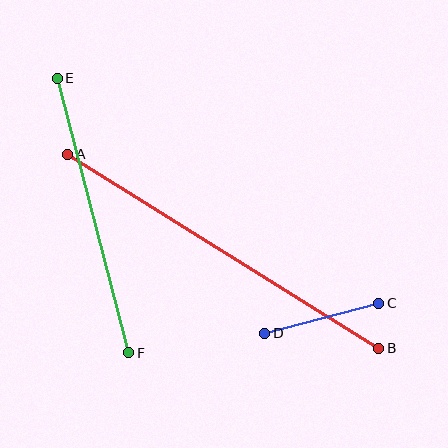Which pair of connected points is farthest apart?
Points A and B are farthest apart.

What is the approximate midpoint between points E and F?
The midpoint is at approximately (93, 216) pixels.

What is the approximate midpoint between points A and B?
The midpoint is at approximately (223, 251) pixels.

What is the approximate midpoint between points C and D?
The midpoint is at approximately (322, 318) pixels.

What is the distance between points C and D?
The distance is approximately 117 pixels.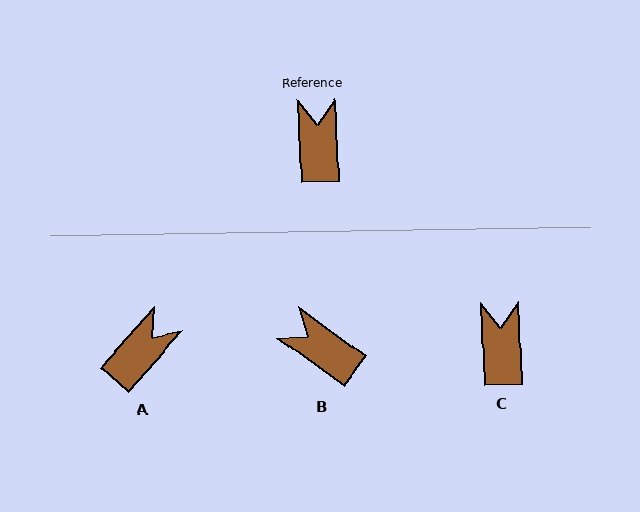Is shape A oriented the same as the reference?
No, it is off by about 44 degrees.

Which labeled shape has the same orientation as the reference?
C.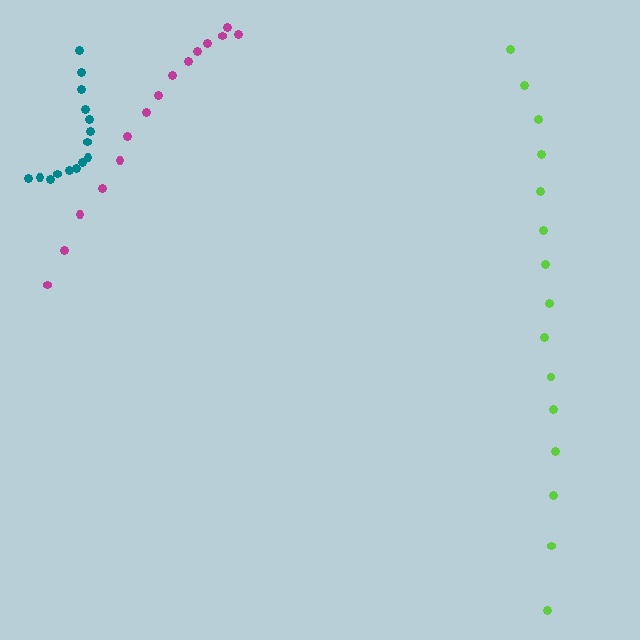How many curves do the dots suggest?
There are 3 distinct paths.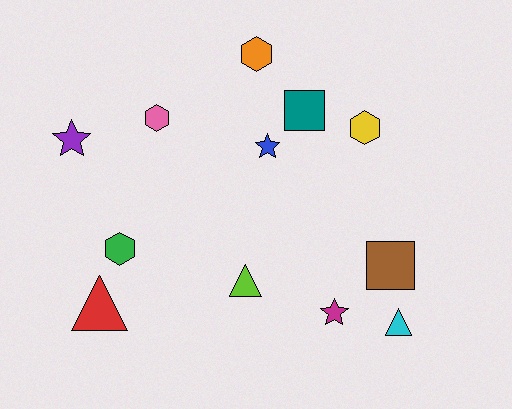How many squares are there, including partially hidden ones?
There are 2 squares.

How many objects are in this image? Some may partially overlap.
There are 12 objects.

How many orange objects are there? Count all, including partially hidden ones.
There is 1 orange object.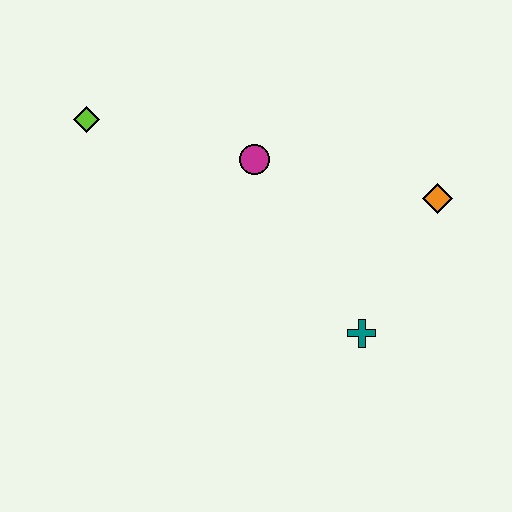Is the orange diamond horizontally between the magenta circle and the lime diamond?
No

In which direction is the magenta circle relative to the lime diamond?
The magenta circle is to the right of the lime diamond.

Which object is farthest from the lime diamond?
The orange diamond is farthest from the lime diamond.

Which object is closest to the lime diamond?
The magenta circle is closest to the lime diamond.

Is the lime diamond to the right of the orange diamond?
No